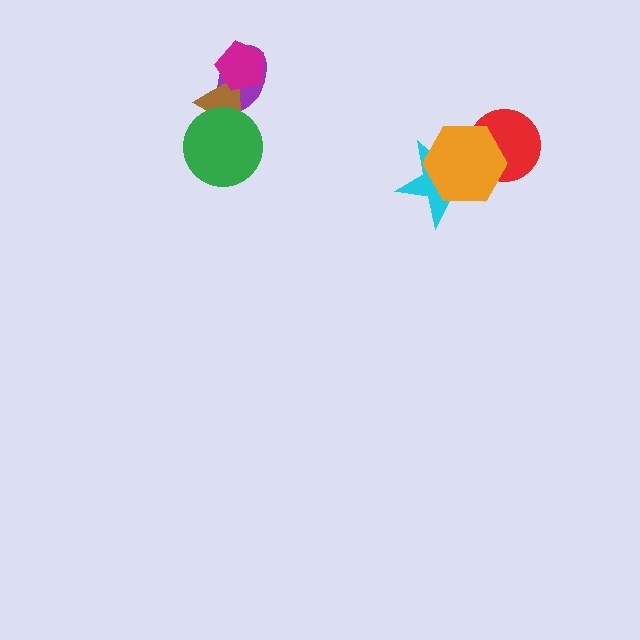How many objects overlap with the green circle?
1 object overlaps with the green circle.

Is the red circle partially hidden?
Yes, it is partially covered by another shape.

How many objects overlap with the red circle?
2 objects overlap with the red circle.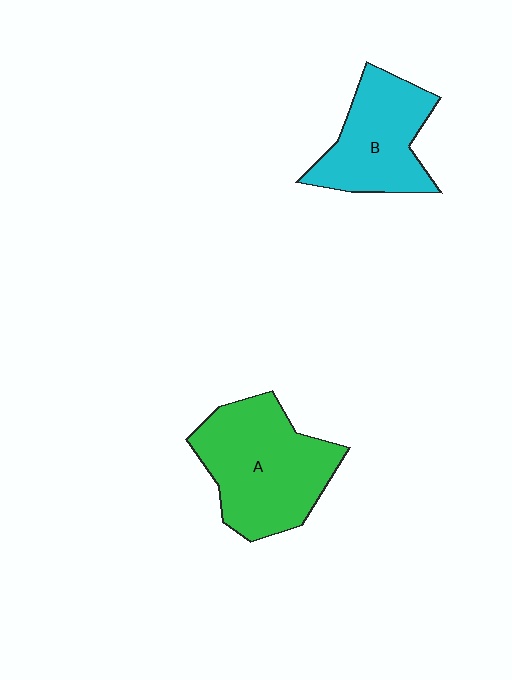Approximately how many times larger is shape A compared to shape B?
Approximately 1.3 times.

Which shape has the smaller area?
Shape B (cyan).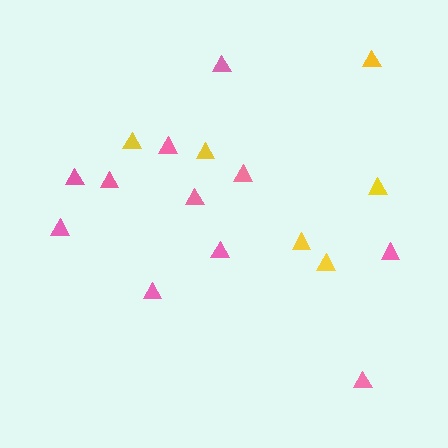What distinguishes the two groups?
There are 2 groups: one group of pink triangles (11) and one group of yellow triangles (6).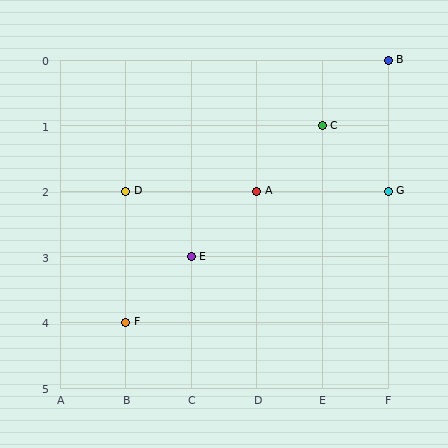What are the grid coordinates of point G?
Point G is at grid coordinates (F, 2).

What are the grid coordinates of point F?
Point F is at grid coordinates (B, 4).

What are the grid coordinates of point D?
Point D is at grid coordinates (B, 2).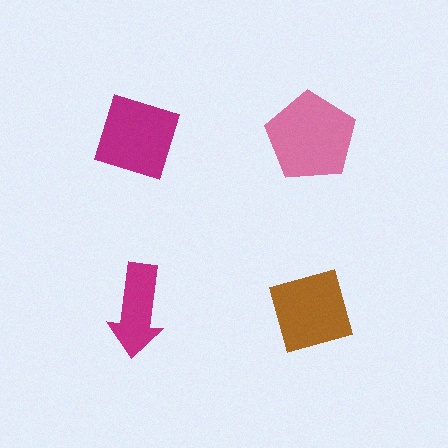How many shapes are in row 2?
2 shapes.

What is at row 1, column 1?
A magenta diamond.